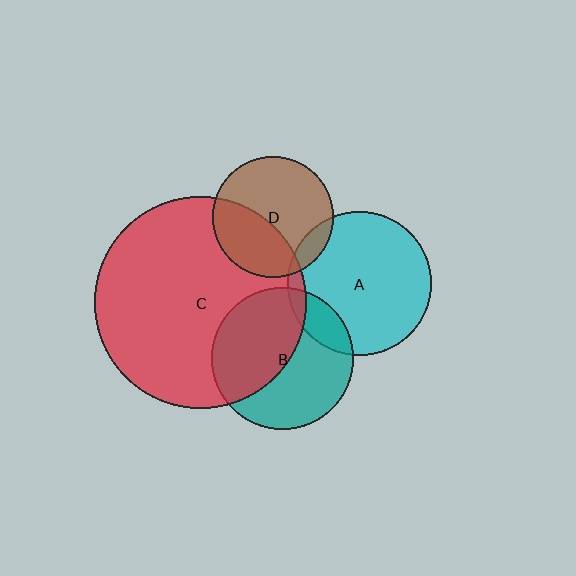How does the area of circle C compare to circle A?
Approximately 2.2 times.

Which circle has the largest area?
Circle C (red).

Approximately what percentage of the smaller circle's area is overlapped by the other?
Approximately 5%.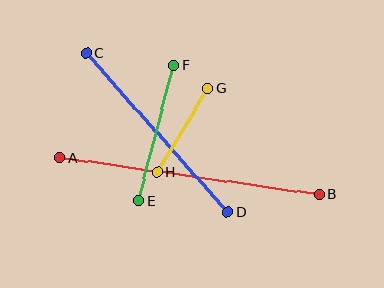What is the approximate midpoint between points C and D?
The midpoint is at approximately (157, 133) pixels.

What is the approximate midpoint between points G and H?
The midpoint is at approximately (183, 130) pixels.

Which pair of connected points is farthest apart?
Points A and B are farthest apart.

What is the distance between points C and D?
The distance is approximately 213 pixels.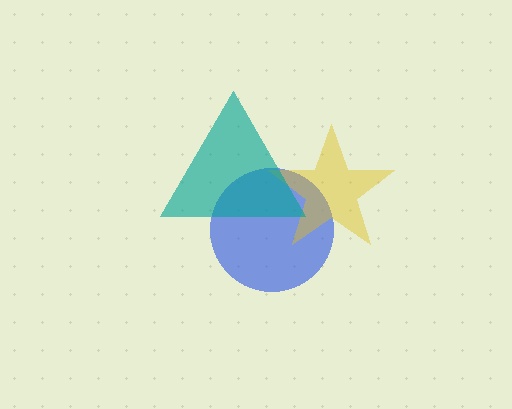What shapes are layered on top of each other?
The layered shapes are: a blue circle, a yellow star, a teal triangle.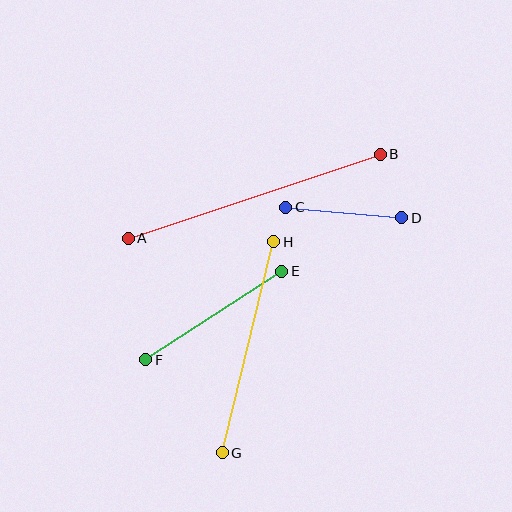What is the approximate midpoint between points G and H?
The midpoint is at approximately (248, 347) pixels.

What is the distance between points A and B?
The distance is approximately 266 pixels.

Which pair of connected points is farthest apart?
Points A and B are farthest apart.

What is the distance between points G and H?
The distance is approximately 217 pixels.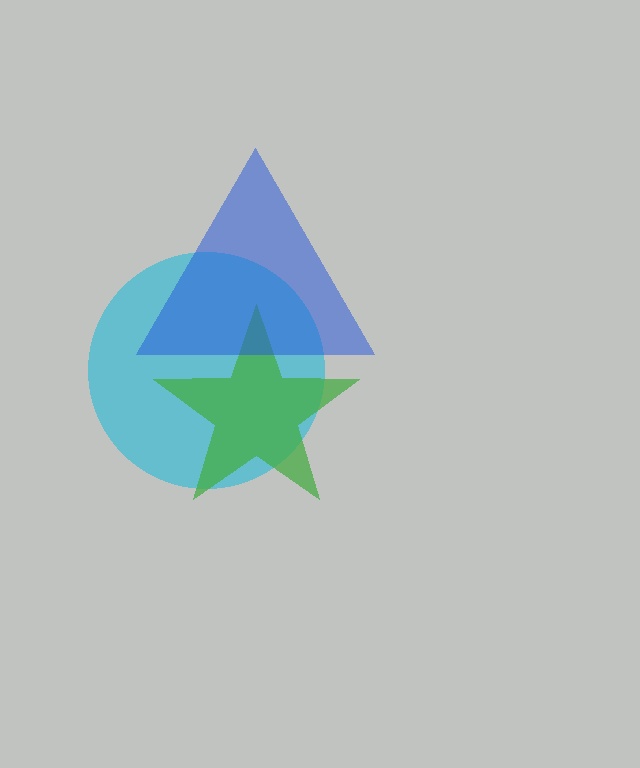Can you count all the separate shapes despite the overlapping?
Yes, there are 3 separate shapes.